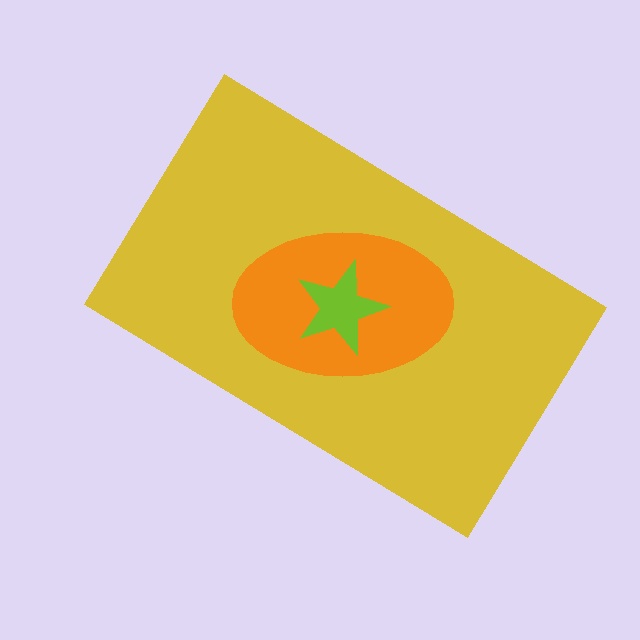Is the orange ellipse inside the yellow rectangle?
Yes.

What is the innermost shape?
The lime star.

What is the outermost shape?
The yellow rectangle.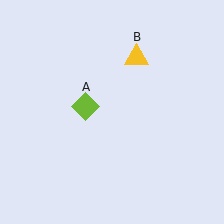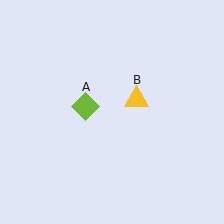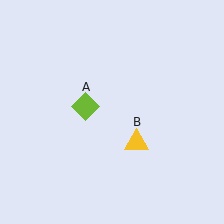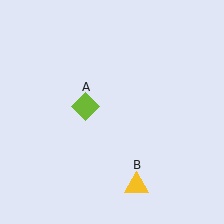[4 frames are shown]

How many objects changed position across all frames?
1 object changed position: yellow triangle (object B).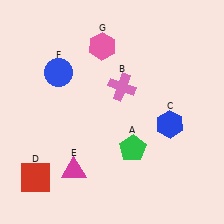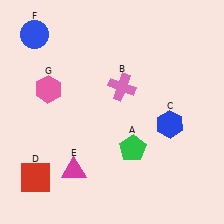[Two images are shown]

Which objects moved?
The objects that moved are: the blue circle (F), the pink hexagon (G).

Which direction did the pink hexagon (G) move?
The pink hexagon (G) moved left.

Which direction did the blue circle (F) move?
The blue circle (F) moved up.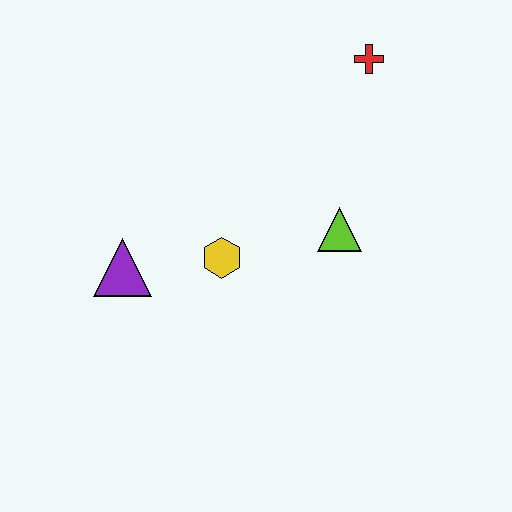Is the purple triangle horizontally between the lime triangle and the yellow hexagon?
No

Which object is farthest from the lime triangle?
The purple triangle is farthest from the lime triangle.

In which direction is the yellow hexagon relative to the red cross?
The yellow hexagon is below the red cross.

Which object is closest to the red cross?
The lime triangle is closest to the red cross.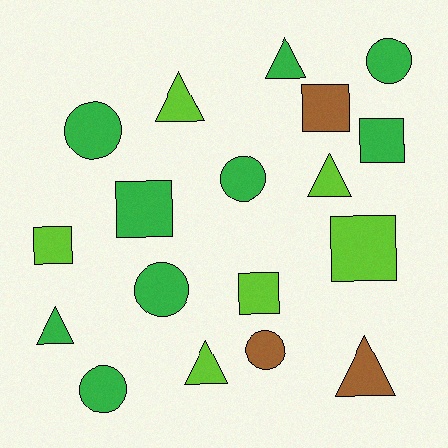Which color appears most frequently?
Green, with 9 objects.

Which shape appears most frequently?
Circle, with 6 objects.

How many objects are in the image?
There are 18 objects.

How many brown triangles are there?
There is 1 brown triangle.